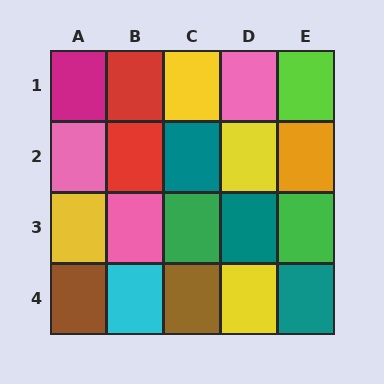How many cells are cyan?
1 cell is cyan.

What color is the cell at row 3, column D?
Teal.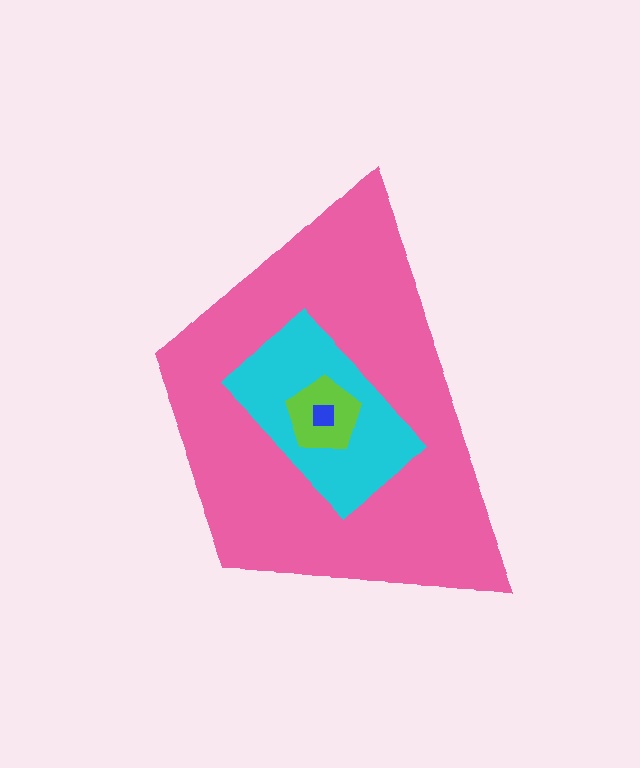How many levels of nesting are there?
4.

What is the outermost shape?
The pink trapezoid.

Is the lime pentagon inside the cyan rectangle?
Yes.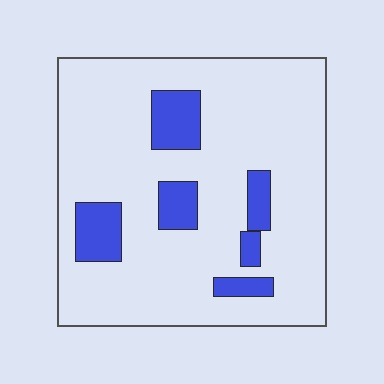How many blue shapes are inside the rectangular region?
6.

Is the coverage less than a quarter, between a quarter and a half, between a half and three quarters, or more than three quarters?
Less than a quarter.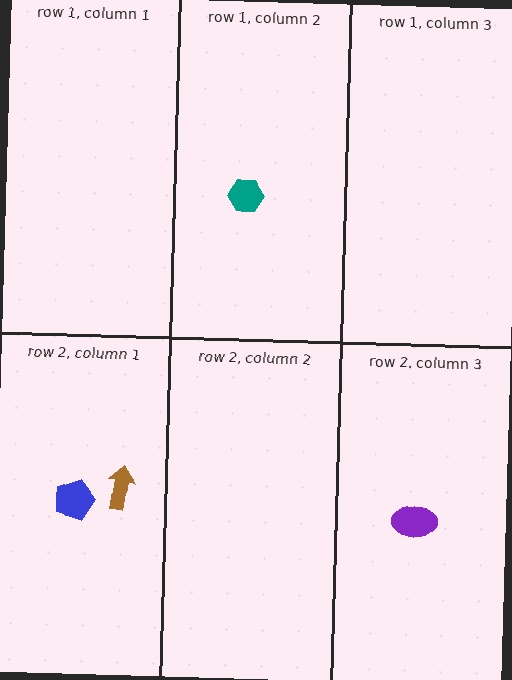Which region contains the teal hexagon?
The row 1, column 2 region.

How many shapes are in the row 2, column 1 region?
2.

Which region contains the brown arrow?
The row 2, column 1 region.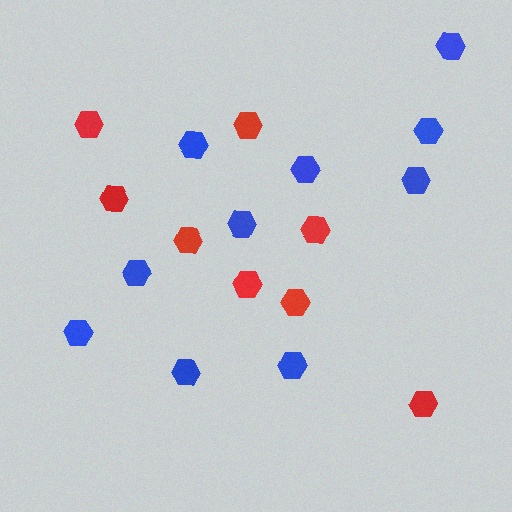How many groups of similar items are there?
There are 2 groups: one group of blue hexagons (10) and one group of red hexagons (8).